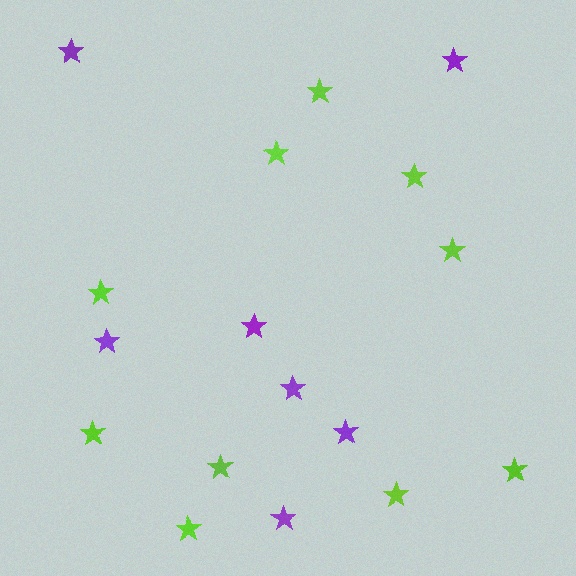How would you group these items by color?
There are 2 groups: one group of purple stars (7) and one group of lime stars (10).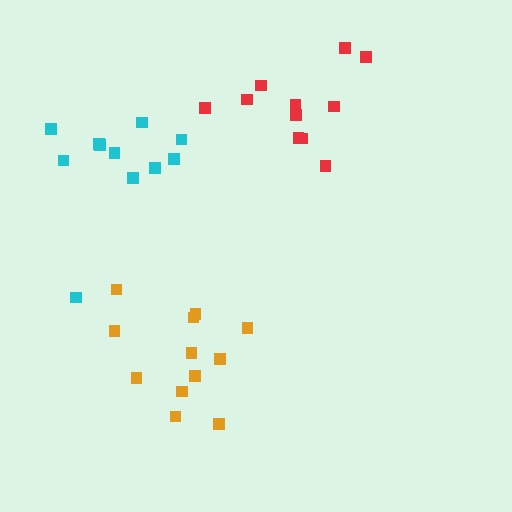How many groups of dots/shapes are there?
There are 3 groups.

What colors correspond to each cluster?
The clusters are colored: red, orange, cyan.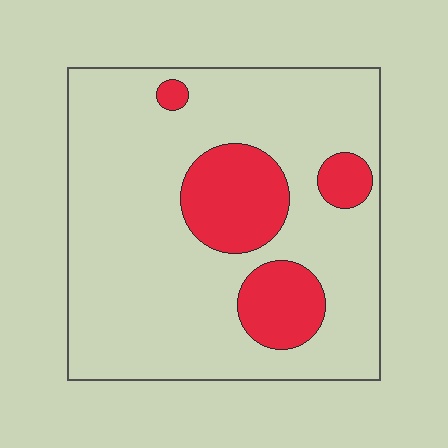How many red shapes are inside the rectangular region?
4.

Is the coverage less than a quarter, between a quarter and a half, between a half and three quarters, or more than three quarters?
Less than a quarter.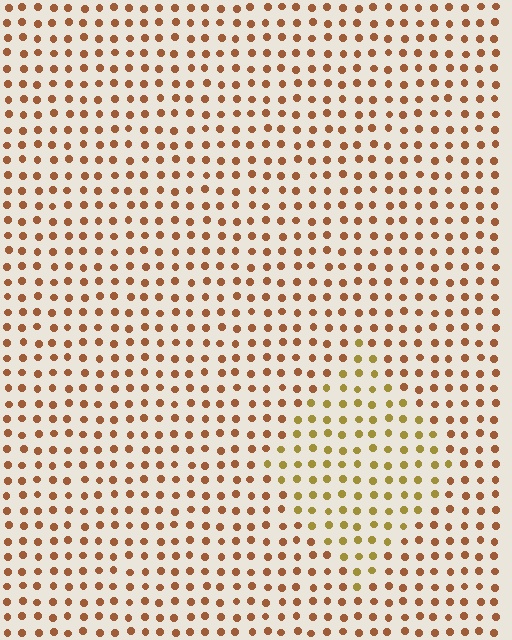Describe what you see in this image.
The image is filled with small brown elements in a uniform arrangement. A diamond-shaped region is visible where the elements are tinted to a slightly different hue, forming a subtle color boundary.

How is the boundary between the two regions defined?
The boundary is defined purely by a slight shift in hue (about 31 degrees). Spacing, size, and orientation are identical on both sides.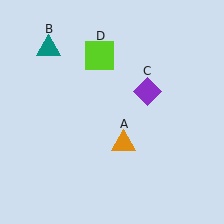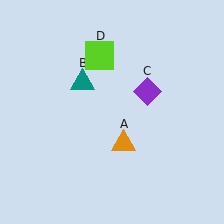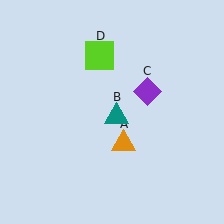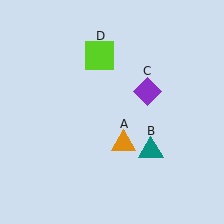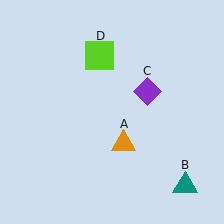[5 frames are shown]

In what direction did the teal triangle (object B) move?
The teal triangle (object B) moved down and to the right.